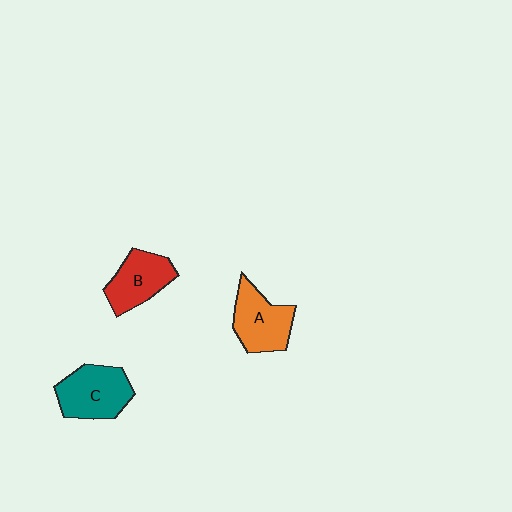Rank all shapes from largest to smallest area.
From largest to smallest: C (teal), A (orange), B (red).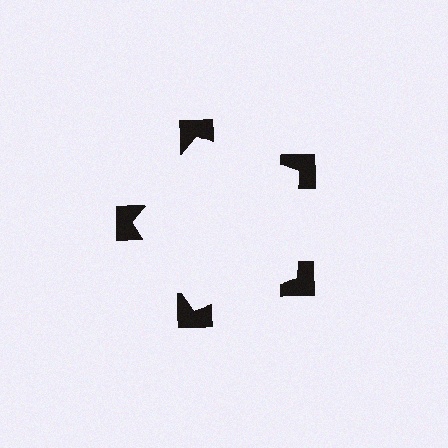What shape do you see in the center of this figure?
An illusory pentagon — its edges are inferred from the aligned wedge cuts in the notched squares, not physically drawn.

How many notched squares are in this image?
There are 5 — one at each vertex of the illusory pentagon.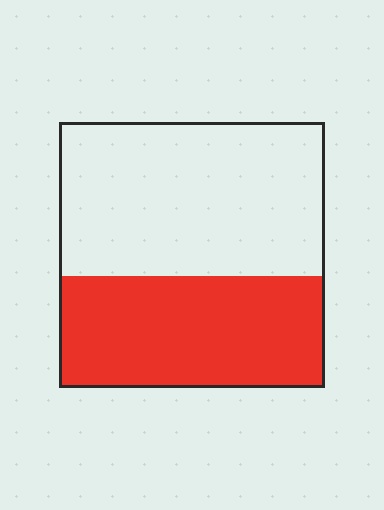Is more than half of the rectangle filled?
No.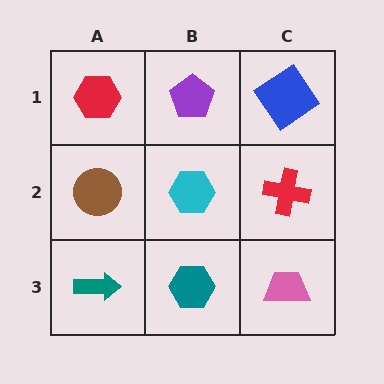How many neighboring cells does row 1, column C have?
2.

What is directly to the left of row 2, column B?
A brown circle.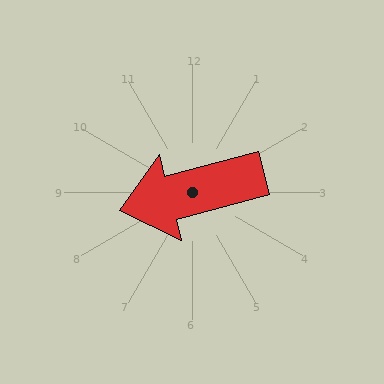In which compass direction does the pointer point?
West.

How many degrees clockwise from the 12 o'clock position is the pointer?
Approximately 255 degrees.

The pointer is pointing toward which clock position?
Roughly 9 o'clock.